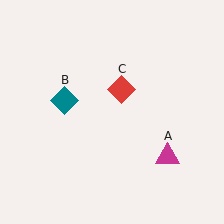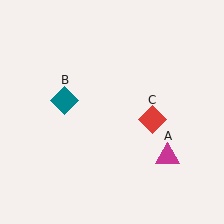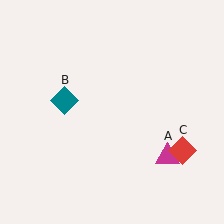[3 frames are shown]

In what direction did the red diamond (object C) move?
The red diamond (object C) moved down and to the right.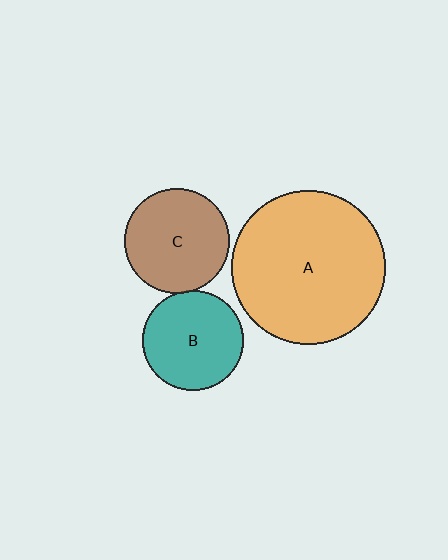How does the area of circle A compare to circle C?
Approximately 2.1 times.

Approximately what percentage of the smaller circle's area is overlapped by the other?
Approximately 5%.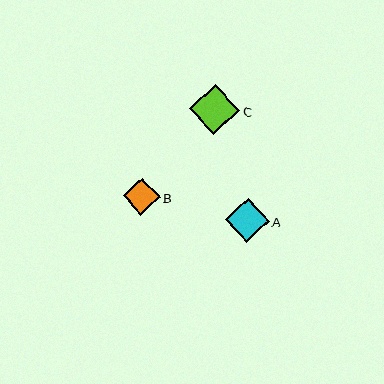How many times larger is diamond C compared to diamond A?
Diamond C is approximately 1.1 times the size of diamond A.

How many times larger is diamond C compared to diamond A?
Diamond C is approximately 1.1 times the size of diamond A.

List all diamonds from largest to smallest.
From largest to smallest: C, A, B.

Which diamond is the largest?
Diamond C is the largest with a size of approximately 50 pixels.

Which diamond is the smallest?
Diamond B is the smallest with a size of approximately 37 pixels.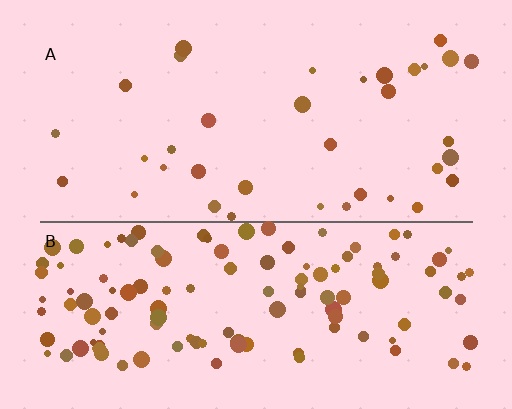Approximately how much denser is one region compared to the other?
Approximately 3.5× — region B over region A.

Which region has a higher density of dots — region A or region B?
B (the bottom).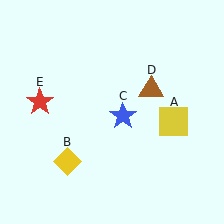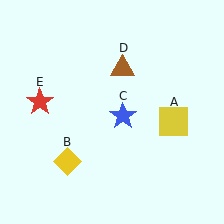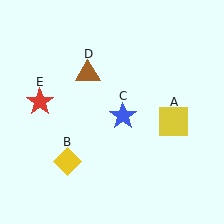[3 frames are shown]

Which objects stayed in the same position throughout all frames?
Yellow square (object A) and yellow diamond (object B) and blue star (object C) and red star (object E) remained stationary.